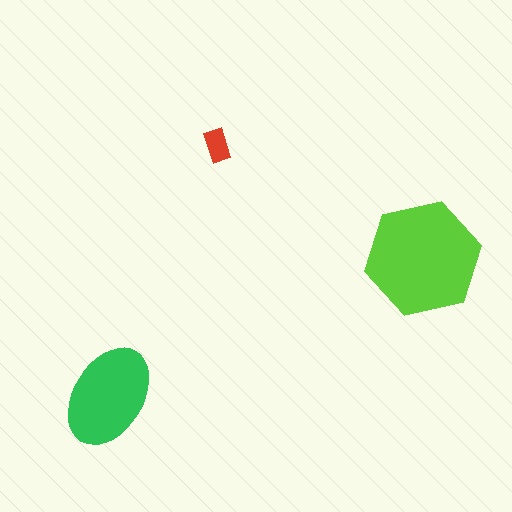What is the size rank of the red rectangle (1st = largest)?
3rd.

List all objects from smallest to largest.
The red rectangle, the green ellipse, the lime hexagon.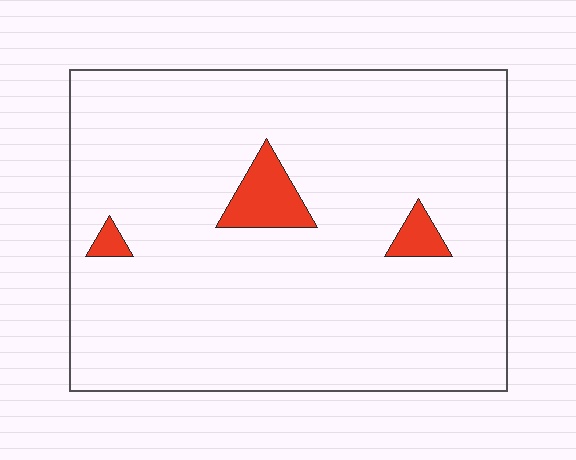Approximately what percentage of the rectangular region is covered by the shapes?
Approximately 5%.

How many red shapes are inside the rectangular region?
3.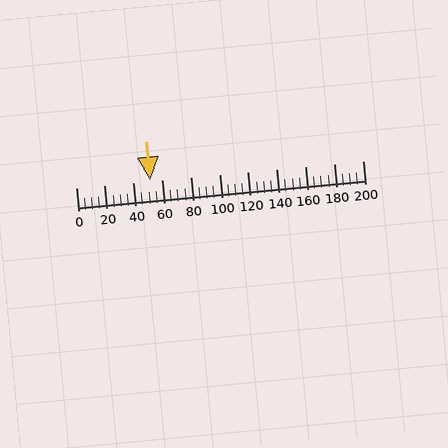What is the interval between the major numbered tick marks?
The major tick marks are spaced 20 units apart.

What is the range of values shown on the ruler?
The ruler shows values from 0 to 200.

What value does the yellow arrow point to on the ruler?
The yellow arrow points to approximately 52.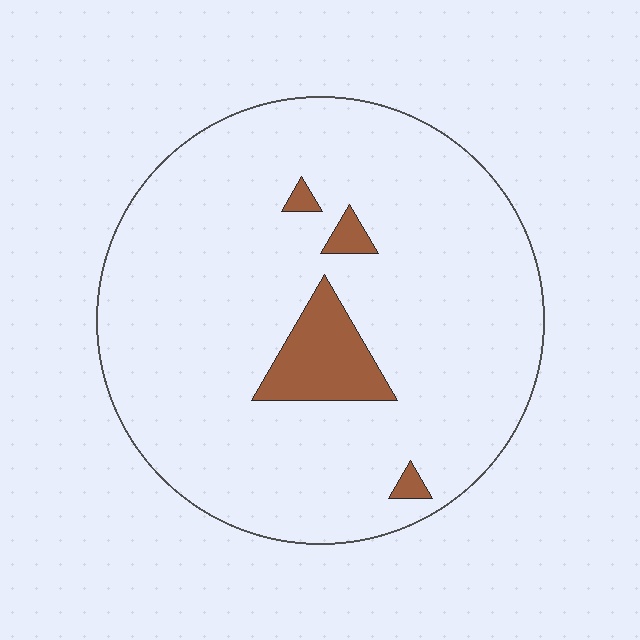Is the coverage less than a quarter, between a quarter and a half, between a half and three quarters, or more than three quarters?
Less than a quarter.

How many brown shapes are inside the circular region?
4.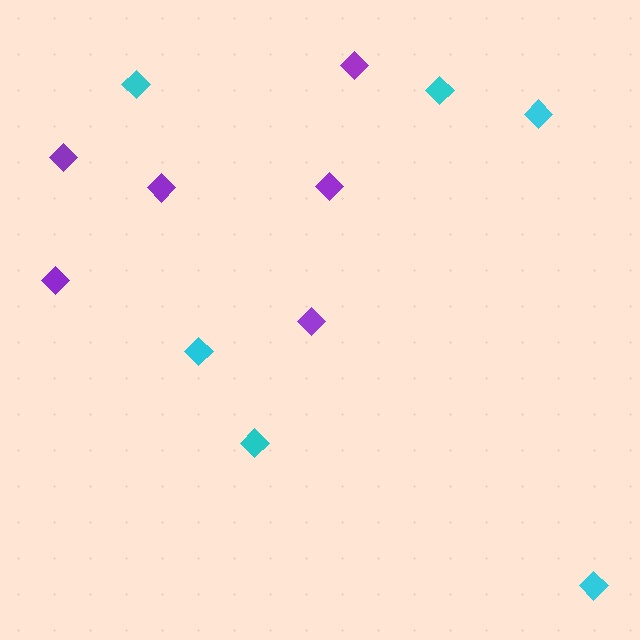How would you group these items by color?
There are 2 groups: one group of purple diamonds (6) and one group of cyan diamonds (6).